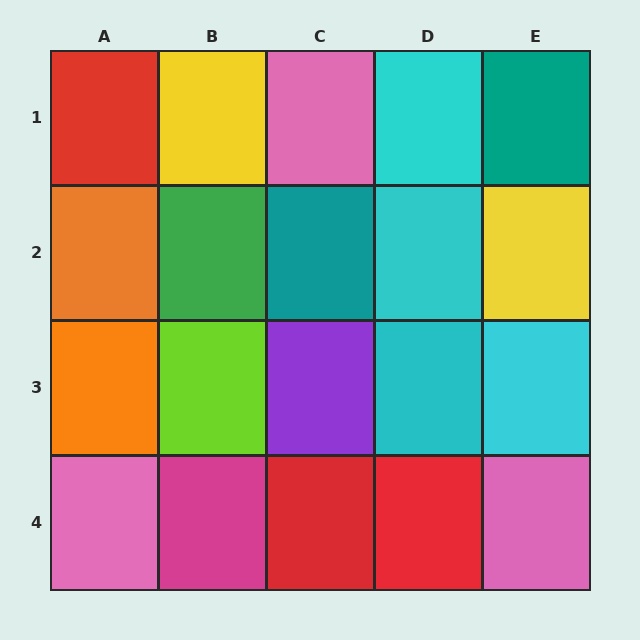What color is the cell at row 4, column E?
Pink.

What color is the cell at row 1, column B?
Yellow.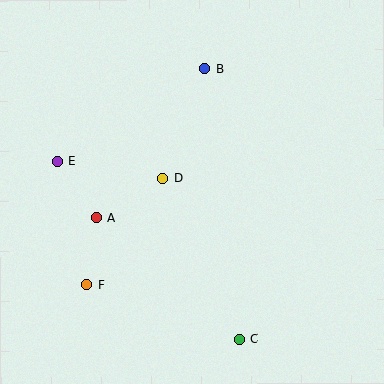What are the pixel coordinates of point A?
Point A is at (97, 217).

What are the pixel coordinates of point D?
Point D is at (163, 179).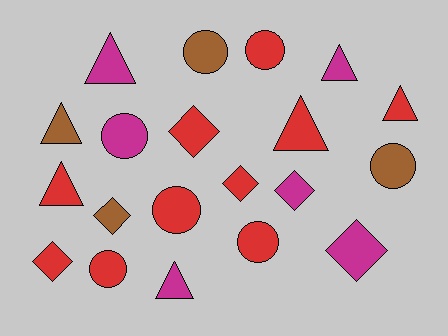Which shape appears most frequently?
Triangle, with 7 objects.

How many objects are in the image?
There are 20 objects.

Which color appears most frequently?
Red, with 10 objects.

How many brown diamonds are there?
There is 1 brown diamond.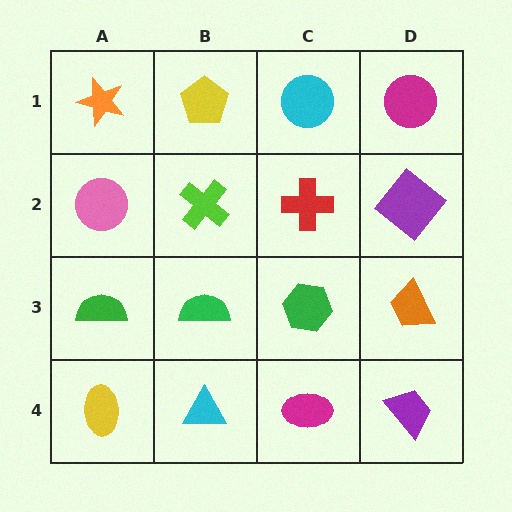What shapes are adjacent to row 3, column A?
A pink circle (row 2, column A), a yellow ellipse (row 4, column A), a green semicircle (row 3, column B).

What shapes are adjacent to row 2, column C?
A cyan circle (row 1, column C), a green hexagon (row 3, column C), a lime cross (row 2, column B), a purple diamond (row 2, column D).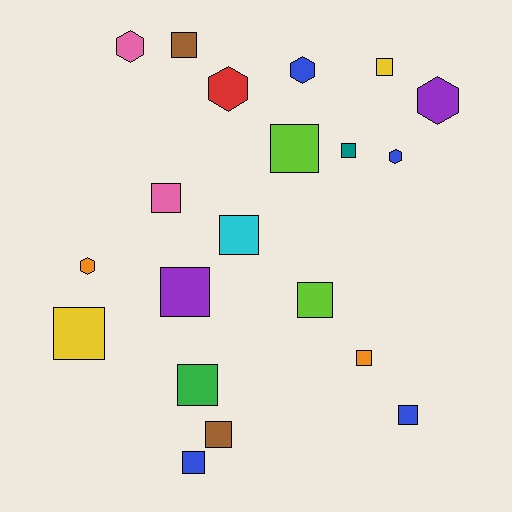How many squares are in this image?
There are 14 squares.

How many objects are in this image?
There are 20 objects.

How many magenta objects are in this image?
There are no magenta objects.